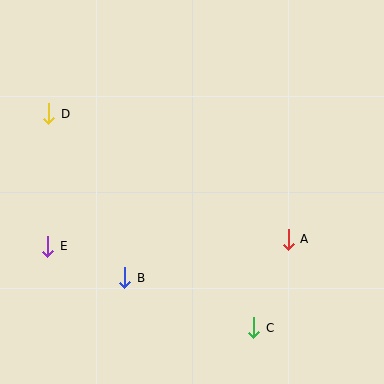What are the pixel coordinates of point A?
Point A is at (288, 239).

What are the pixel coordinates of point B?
Point B is at (125, 278).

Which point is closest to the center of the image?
Point A at (288, 239) is closest to the center.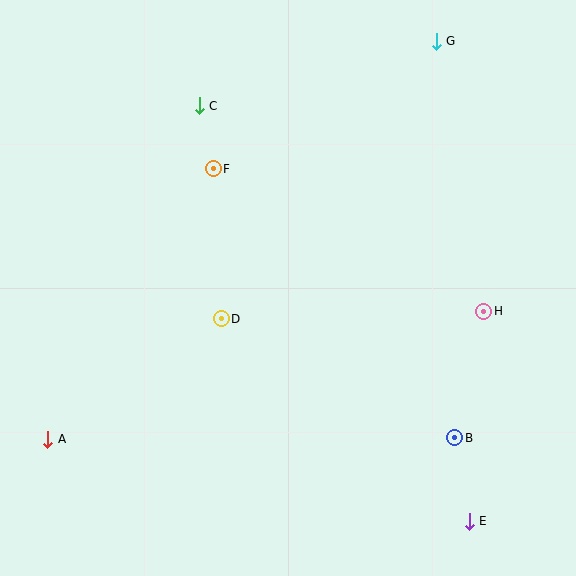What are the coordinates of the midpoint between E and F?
The midpoint between E and F is at (341, 345).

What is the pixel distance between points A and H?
The distance between A and H is 454 pixels.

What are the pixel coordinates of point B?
Point B is at (455, 438).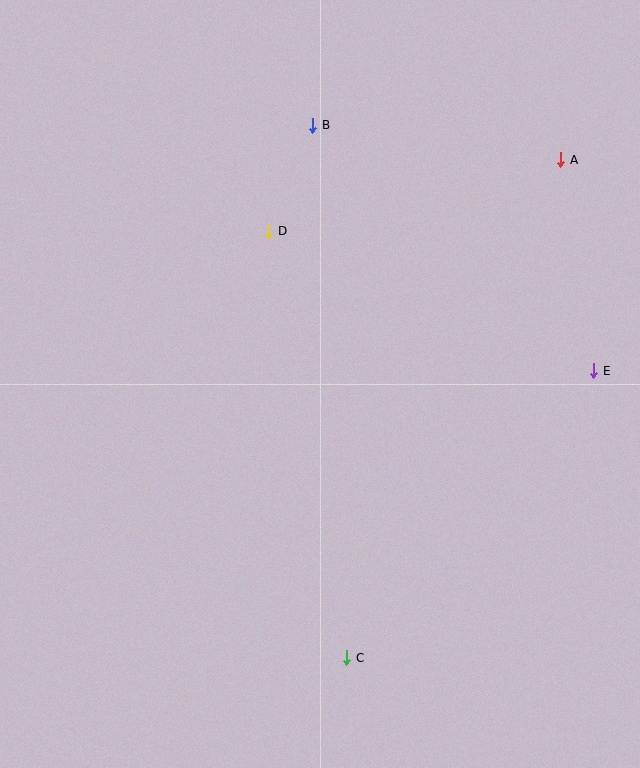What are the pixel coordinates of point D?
Point D is at (269, 231).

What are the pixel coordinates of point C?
Point C is at (347, 658).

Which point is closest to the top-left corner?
Point B is closest to the top-left corner.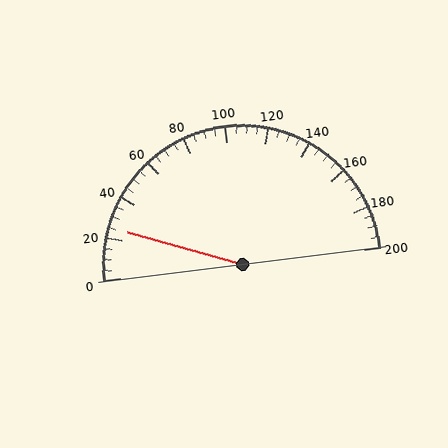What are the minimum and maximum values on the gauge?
The gauge ranges from 0 to 200.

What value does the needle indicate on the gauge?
The needle indicates approximately 25.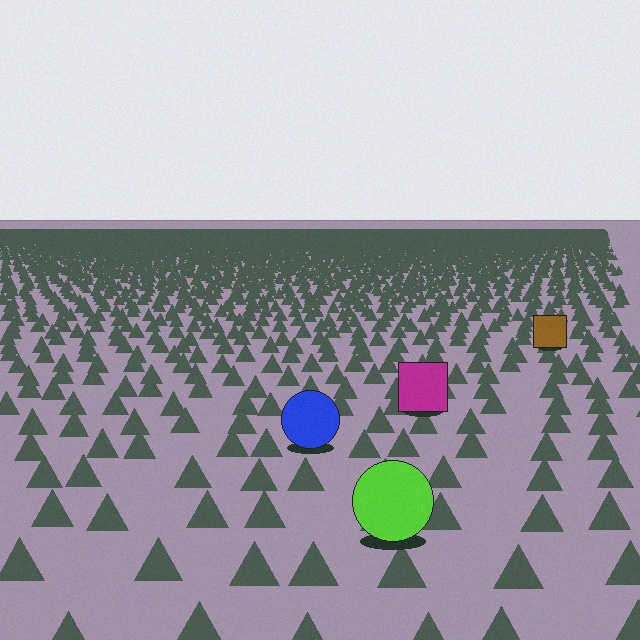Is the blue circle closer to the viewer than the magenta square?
Yes. The blue circle is closer — you can tell from the texture gradient: the ground texture is coarser near it.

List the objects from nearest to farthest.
From nearest to farthest: the lime circle, the blue circle, the magenta square, the brown square.